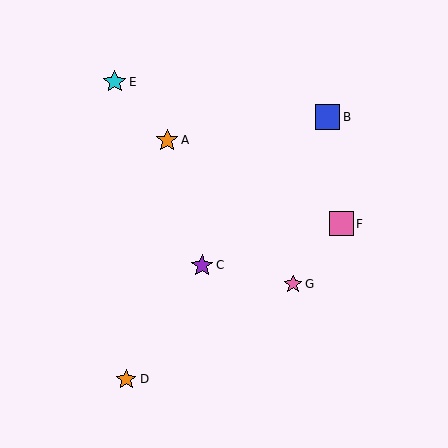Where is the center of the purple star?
The center of the purple star is at (202, 265).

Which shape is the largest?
The blue square (labeled B) is the largest.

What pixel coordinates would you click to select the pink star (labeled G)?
Click at (293, 284) to select the pink star G.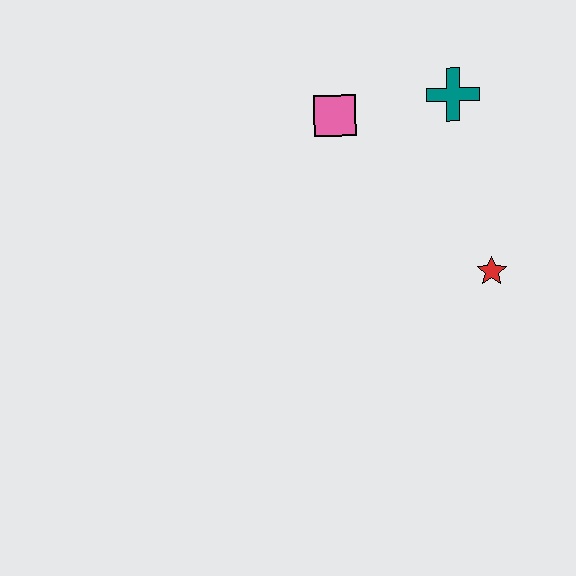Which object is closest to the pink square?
The teal cross is closest to the pink square.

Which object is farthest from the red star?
The pink square is farthest from the red star.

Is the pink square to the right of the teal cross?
No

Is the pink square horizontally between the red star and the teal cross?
No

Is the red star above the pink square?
No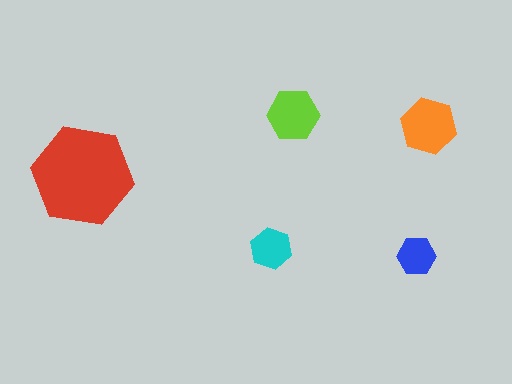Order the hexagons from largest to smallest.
the red one, the orange one, the lime one, the cyan one, the blue one.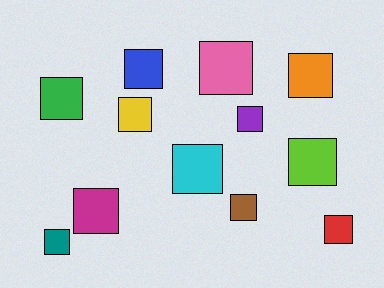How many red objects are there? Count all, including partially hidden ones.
There is 1 red object.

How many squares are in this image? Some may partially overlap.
There are 12 squares.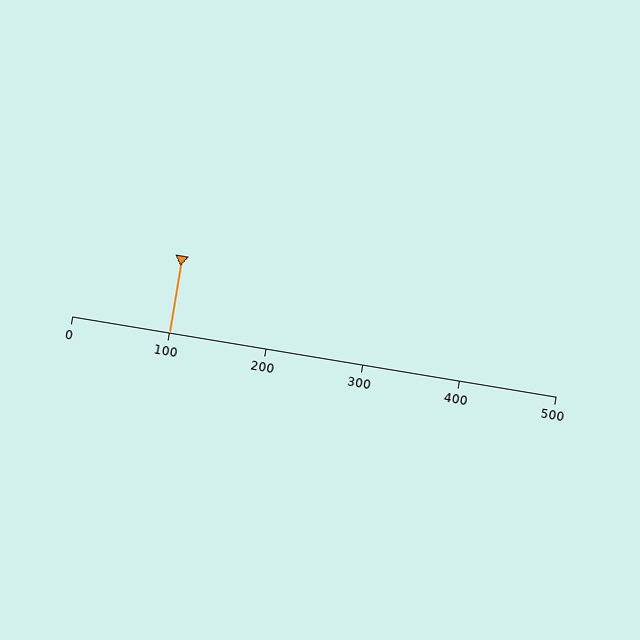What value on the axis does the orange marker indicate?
The marker indicates approximately 100.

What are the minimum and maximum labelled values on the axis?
The axis runs from 0 to 500.